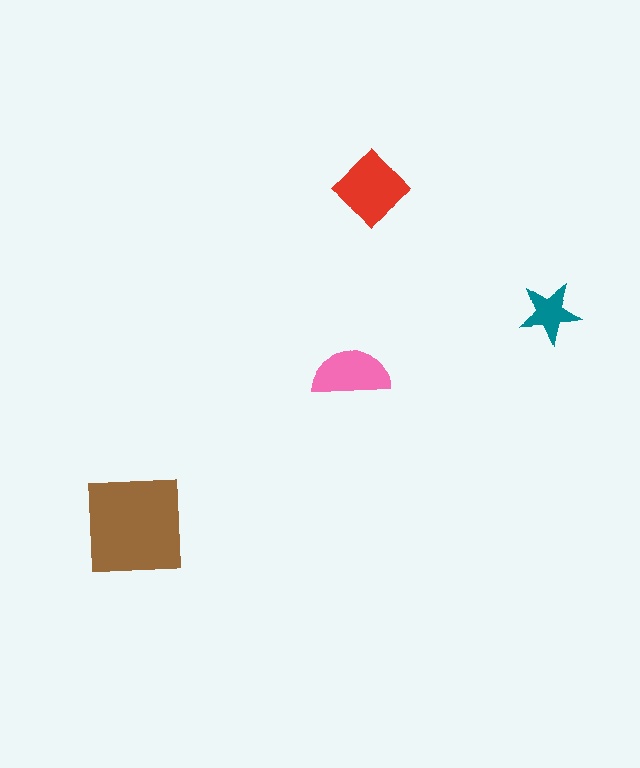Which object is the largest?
The brown square.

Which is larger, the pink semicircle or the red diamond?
The red diamond.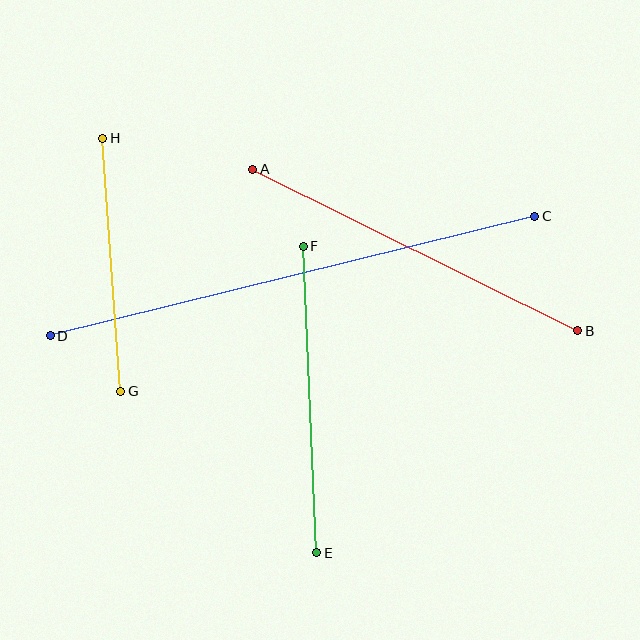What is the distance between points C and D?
The distance is approximately 499 pixels.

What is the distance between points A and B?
The distance is approximately 363 pixels.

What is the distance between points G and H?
The distance is approximately 254 pixels.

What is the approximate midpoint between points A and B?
The midpoint is at approximately (415, 250) pixels.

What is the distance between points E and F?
The distance is approximately 307 pixels.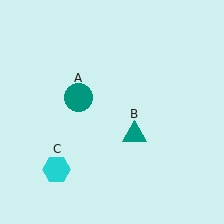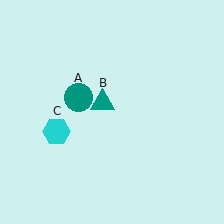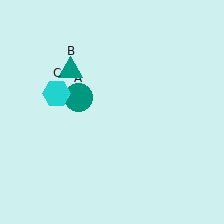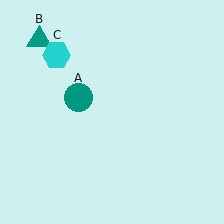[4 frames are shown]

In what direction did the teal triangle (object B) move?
The teal triangle (object B) moved up and to the left.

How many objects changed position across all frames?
2 objects changed position: teal triangle (object B), cyan hexagon (object C).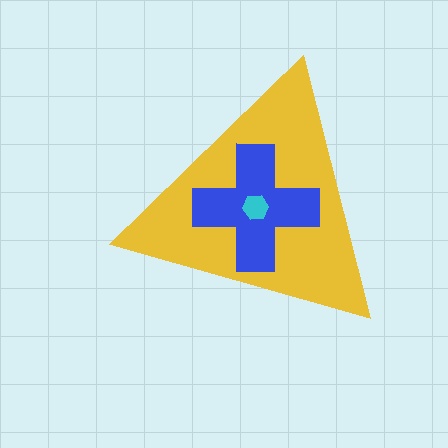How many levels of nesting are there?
3.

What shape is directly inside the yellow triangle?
The blue cross.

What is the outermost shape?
The yellow triangle.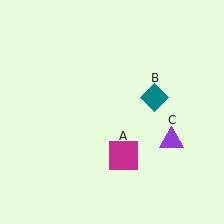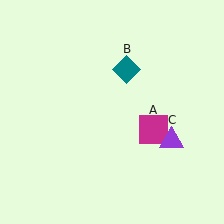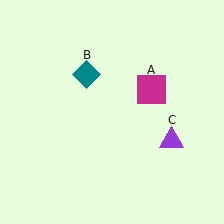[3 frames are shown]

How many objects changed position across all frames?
2 objects changed position: magenta square (object A), teal diamond (object B).